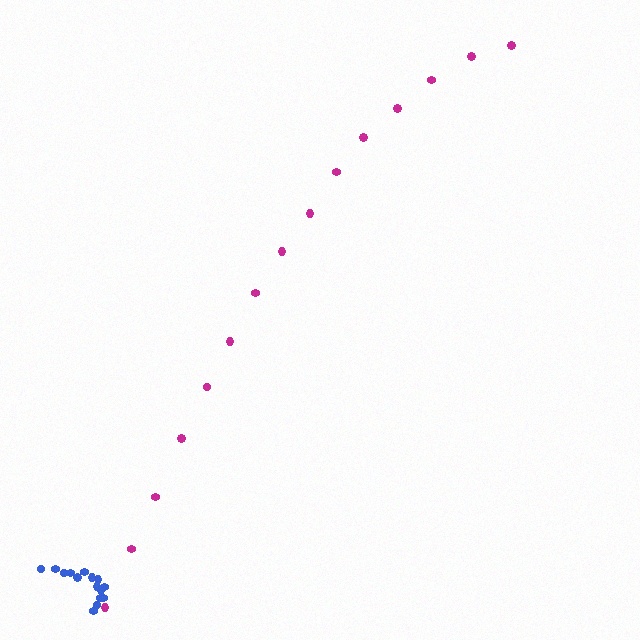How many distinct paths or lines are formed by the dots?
There are 2 distinct paths.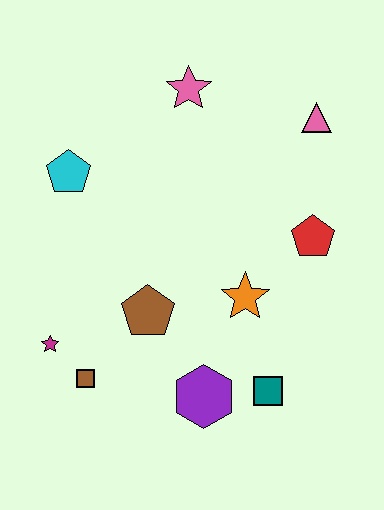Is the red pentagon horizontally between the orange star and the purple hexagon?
No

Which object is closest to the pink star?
The pink triangle is closest to the pink star.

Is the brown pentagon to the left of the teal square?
Yes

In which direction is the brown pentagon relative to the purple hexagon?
The brown pentagon is above the purple hexagon.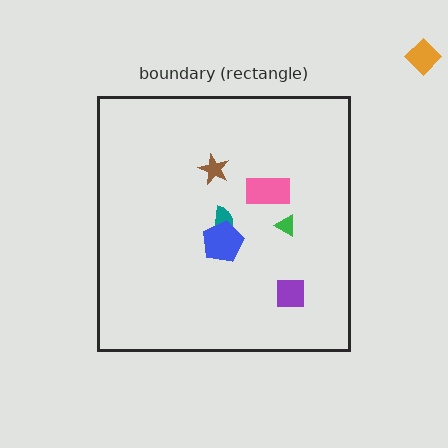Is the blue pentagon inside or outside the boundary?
Inside.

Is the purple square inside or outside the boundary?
Inside.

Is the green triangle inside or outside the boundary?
Inside.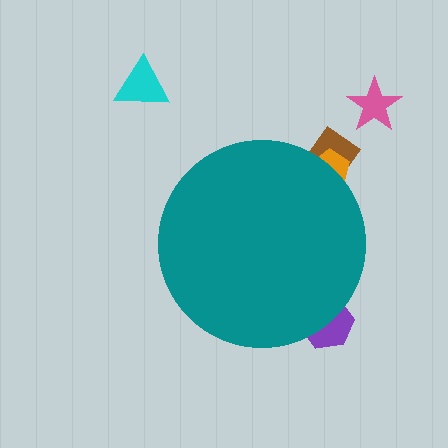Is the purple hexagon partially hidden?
Yes, the purple hexagon is partially hidden behind the teal circle.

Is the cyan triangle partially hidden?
No, the cyan triangle is fully visible.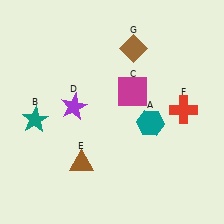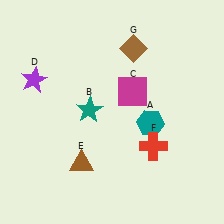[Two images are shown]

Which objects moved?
The objects that moved are: the teal star (B), the purple star (D), the red cross (F).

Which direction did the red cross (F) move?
The red cross (F) moved down.